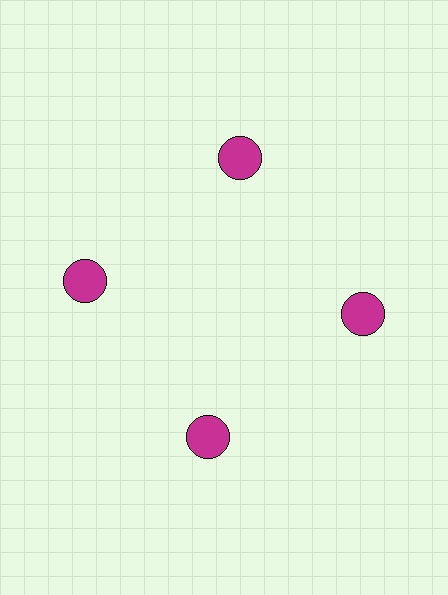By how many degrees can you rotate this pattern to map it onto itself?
The pattern maps onto itself every 90 degrees of rotation.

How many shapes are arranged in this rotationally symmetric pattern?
There are 4 shapes, arranged in 4 groups of 1.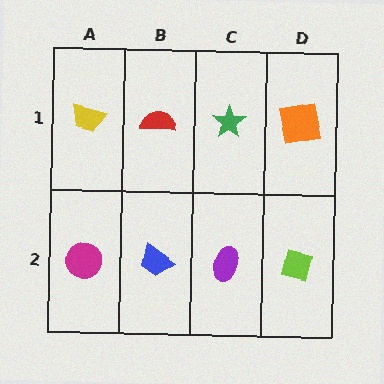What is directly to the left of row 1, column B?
A yellow trapezoid.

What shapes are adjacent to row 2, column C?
A green star (row 1, column C), a blue trapezoid (row 2, column B), a lime square (row 2, column D).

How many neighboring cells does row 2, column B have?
3.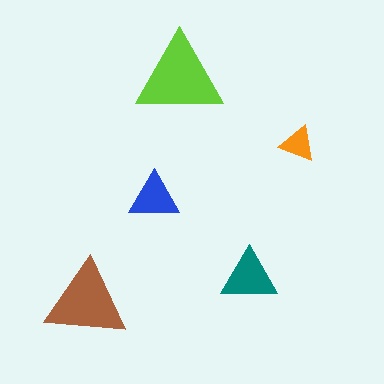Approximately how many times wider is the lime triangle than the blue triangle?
About 1.5 times wider.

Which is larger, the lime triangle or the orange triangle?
The lime one.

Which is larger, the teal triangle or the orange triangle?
The teal one.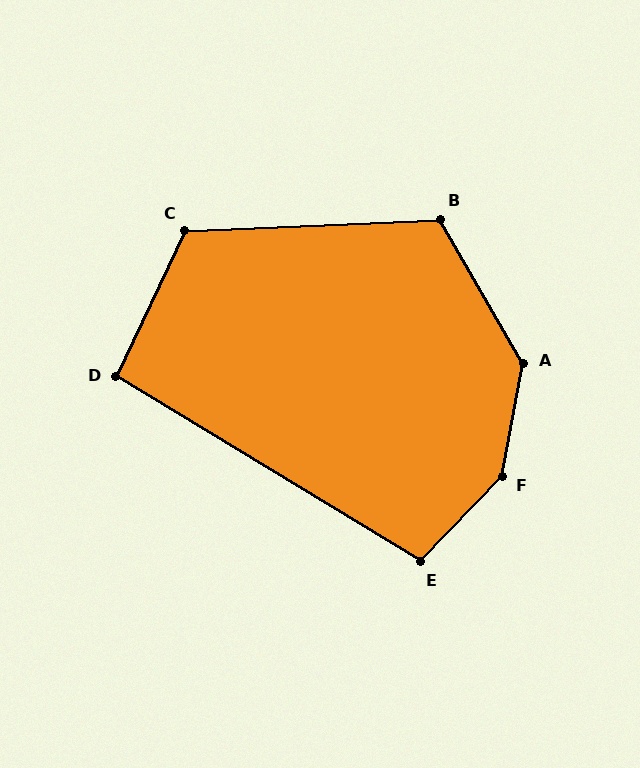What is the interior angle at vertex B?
Approximately 117 degrees (obtuse).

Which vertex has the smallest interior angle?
D, at approximately 96 degrees.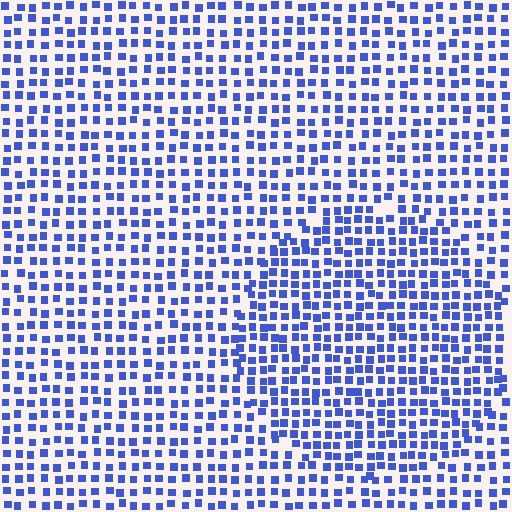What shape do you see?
I see a circle.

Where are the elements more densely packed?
The elements are more densely packed inside the circle boundary.